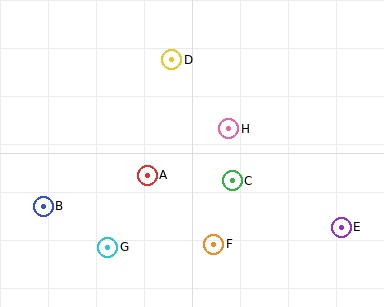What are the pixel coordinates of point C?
Point C is at (232, 181).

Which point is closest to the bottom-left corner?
Point B is closest to the bottom-left corner.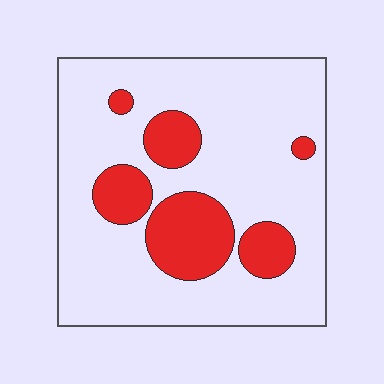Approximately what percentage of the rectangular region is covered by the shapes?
Approximately 20%.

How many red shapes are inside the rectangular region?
6.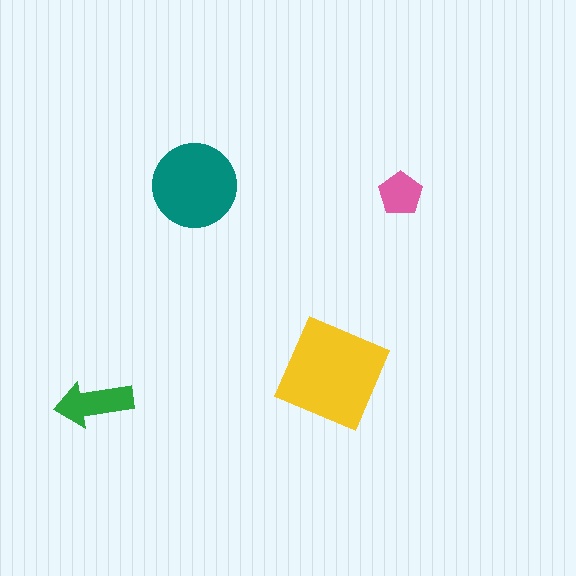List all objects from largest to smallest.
The yellow diamond, the teal circle, the green arrow, the pink pentagon.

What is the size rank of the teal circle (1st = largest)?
2nd.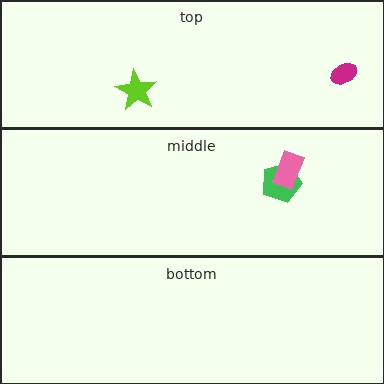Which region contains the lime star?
The top region.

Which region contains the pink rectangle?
The middle region.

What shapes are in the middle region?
The green pentagon, the pink rectangle.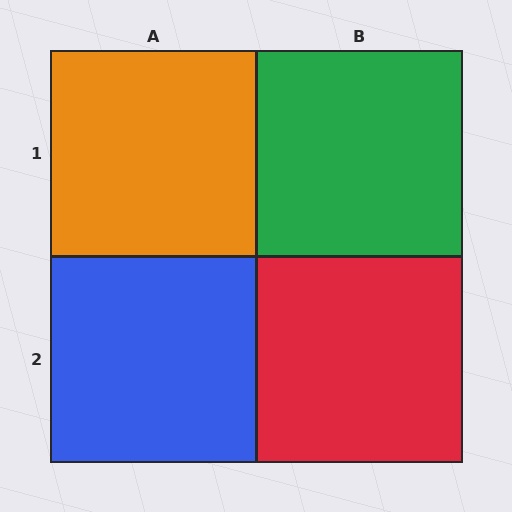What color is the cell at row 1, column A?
Orange.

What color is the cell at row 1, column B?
Green.